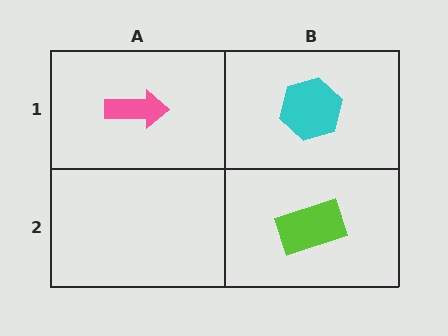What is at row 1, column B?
A cyan hexagon.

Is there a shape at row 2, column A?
No, that cell is empty.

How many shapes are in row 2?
1 shape.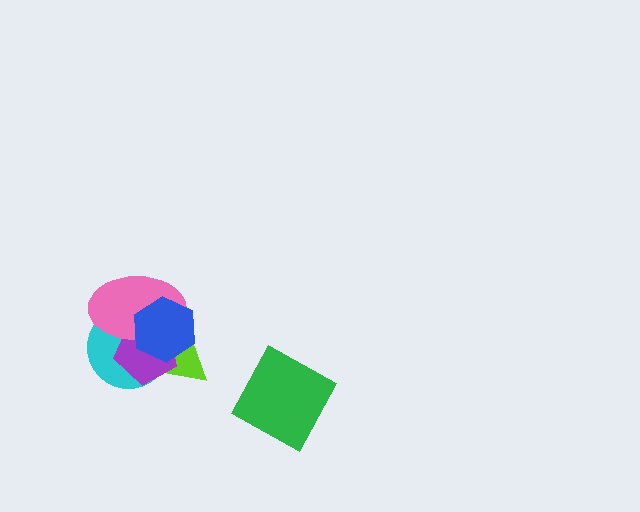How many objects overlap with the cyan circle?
4 objects overlap with the cyan circle.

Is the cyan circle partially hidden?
Yes, it is partially covered by another shape.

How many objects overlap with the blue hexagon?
4 objects overlap with the blue hexagon.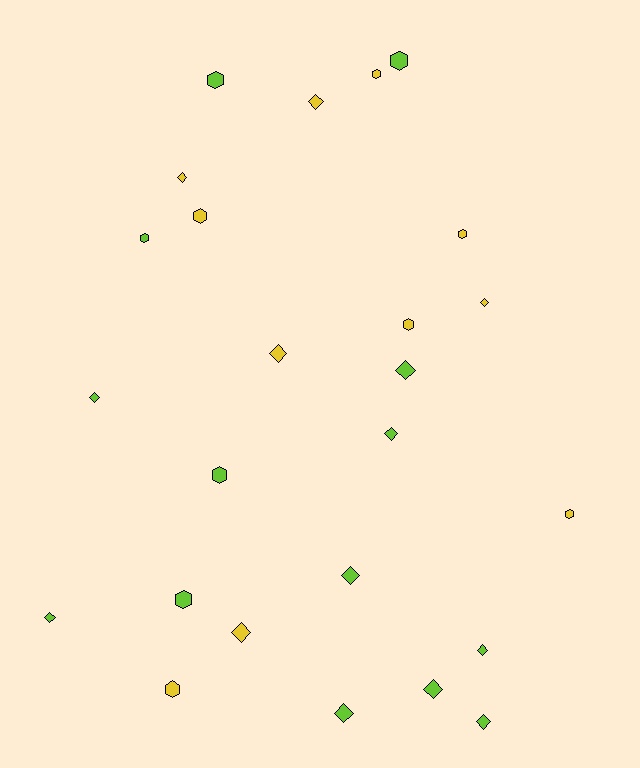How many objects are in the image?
There are 25 objects.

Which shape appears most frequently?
Diamond, with 14 objects.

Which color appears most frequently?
Lime, with 14 objects.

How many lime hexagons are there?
There are 5 lime hexagons.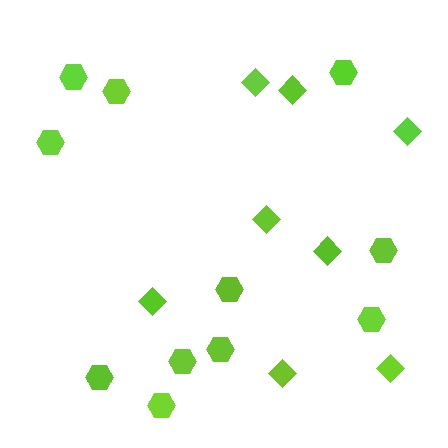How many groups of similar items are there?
There are 2 groups: one group of diamonds (8) and one group of hexagons (11).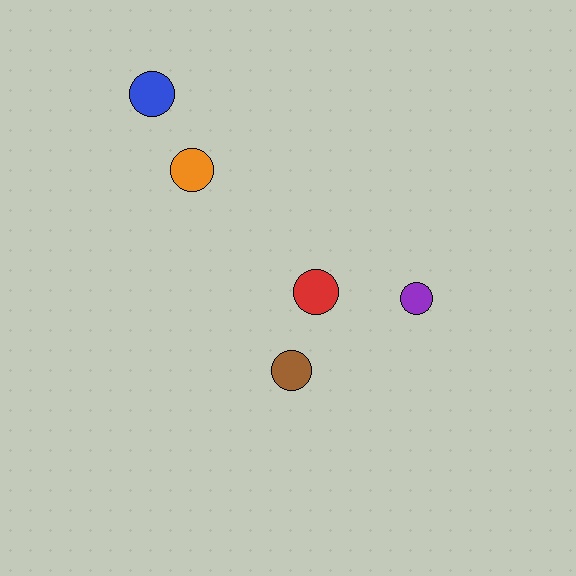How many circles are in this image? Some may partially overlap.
There are 5 circles.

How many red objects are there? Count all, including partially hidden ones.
There is 1 red object.